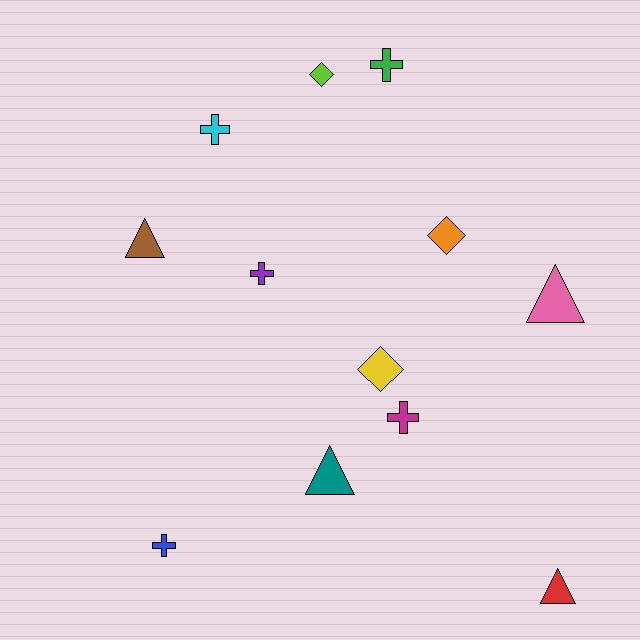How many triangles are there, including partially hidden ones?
There are 4 triangles.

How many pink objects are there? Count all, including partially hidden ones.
There is 1 pink object.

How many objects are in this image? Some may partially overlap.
There are 12 objects.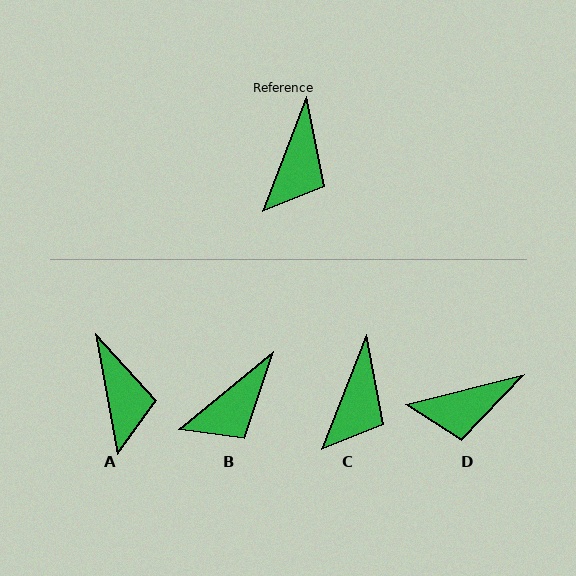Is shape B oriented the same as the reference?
No, it is off by about 29 degrees.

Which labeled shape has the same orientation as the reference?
C.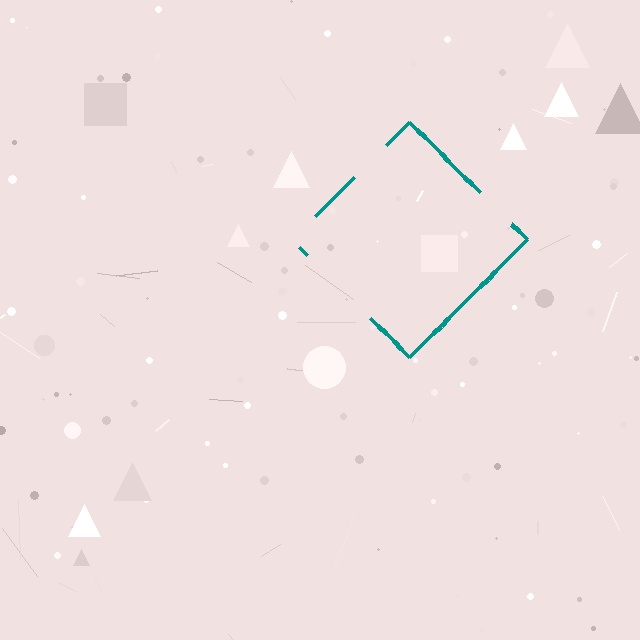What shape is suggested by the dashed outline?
The dashed outline suggests a diamond.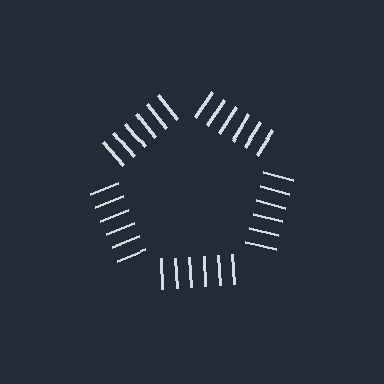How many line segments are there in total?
30 — 6 along each of the 5 edges.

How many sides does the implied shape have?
5 sides — the line-ends trace a pentagon.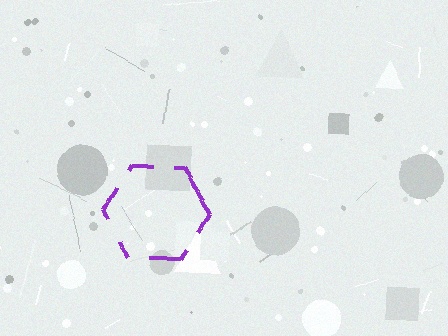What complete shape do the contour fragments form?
The contour fragments form a hexagon.